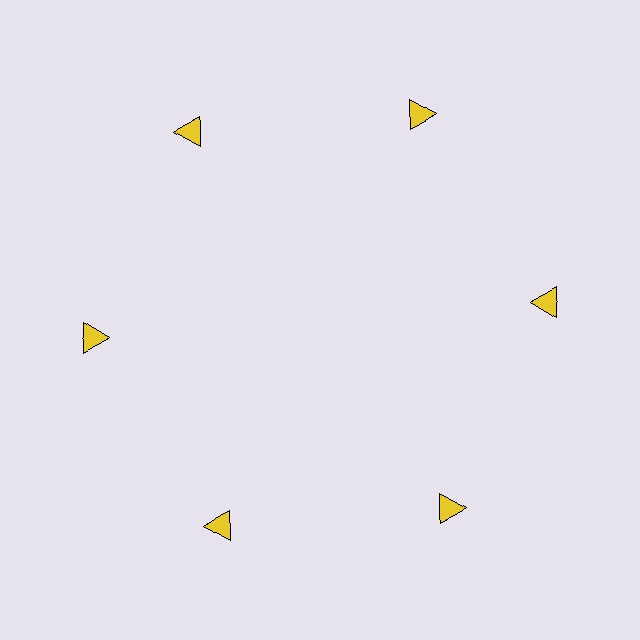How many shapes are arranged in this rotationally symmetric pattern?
There are 6 shapes, arranged in 6 groups of 1.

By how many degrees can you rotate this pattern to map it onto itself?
The pattern maps onto itself every 60 degrees of rotation.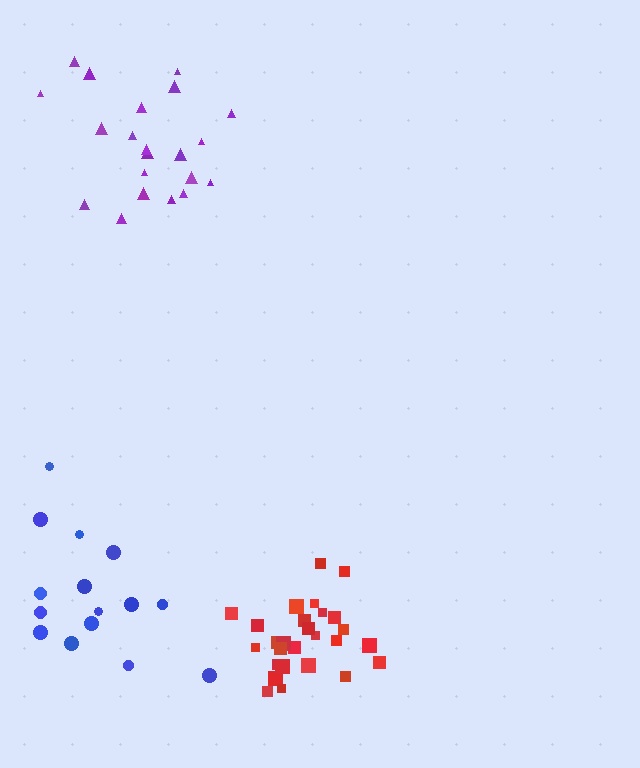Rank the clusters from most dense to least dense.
red, purple, blue.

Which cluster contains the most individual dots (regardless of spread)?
Red (27).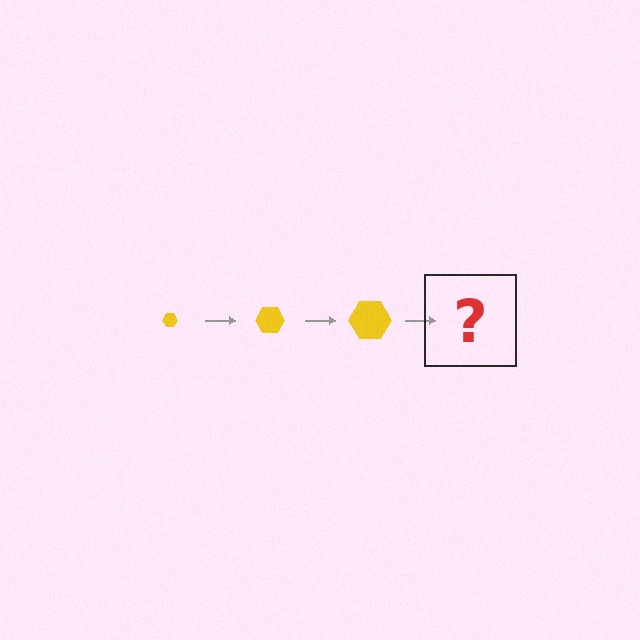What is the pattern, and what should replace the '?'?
The pattern is that the hexagon gets progressively larger each step. The '?' should be a yellow hexagon, larger than the previous one.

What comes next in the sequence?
The next element should be a yellow hexagon, larger than the previous one.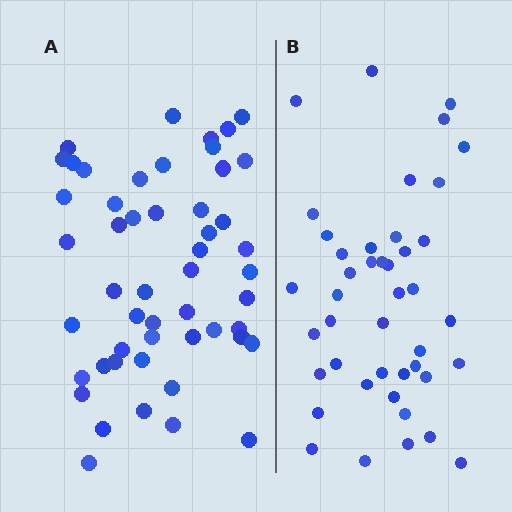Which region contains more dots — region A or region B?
Region A (the left region) has more dots.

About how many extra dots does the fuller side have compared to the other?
Region A has roughly 8 or so more dots than region B.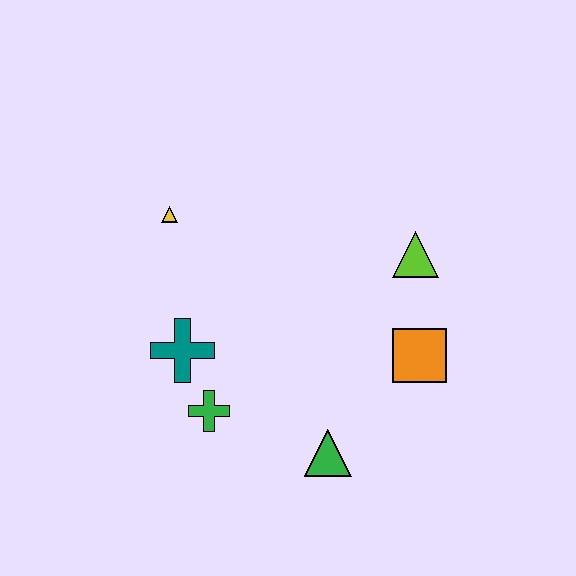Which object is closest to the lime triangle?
The orange square is closest to the lime triangle.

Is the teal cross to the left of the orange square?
Yes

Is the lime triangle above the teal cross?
Yes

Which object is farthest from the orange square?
The yellow triangle is farthest from the orange square.